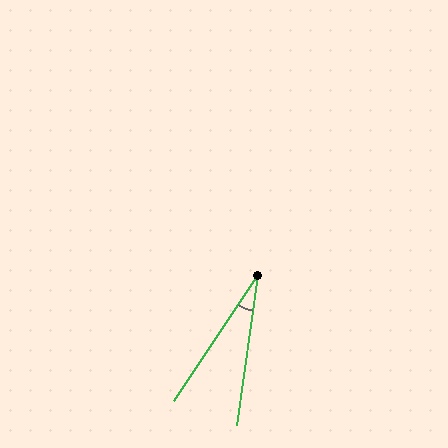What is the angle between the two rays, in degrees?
Approximately 25 degrees.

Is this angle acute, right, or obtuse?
It is acute.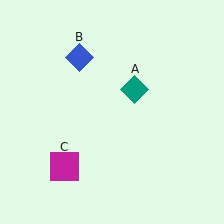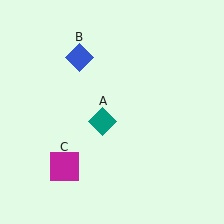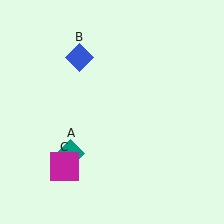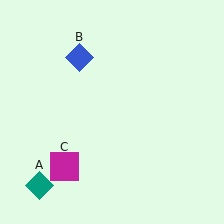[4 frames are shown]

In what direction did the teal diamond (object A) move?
The teal diamond (object A) moved down and to the left.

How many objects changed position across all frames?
1 object changed position: teal diamond (object A).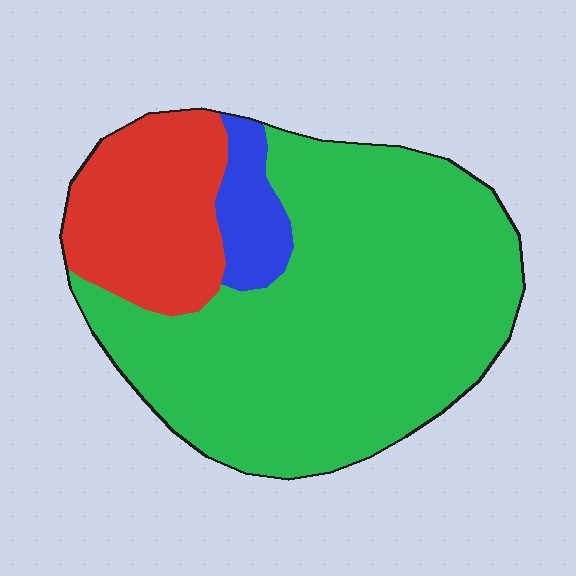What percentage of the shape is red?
Red takes up less than a quarter of the shape.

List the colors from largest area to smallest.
From largest to smallest: green, red, blue.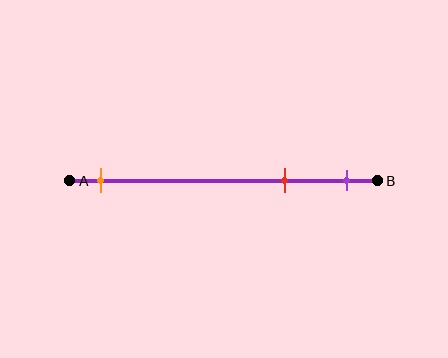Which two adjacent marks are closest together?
The red and purple marks are the closest adjacent pair.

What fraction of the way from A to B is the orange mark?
The orange mark is approximately 10% (0.1) of the way from A to B.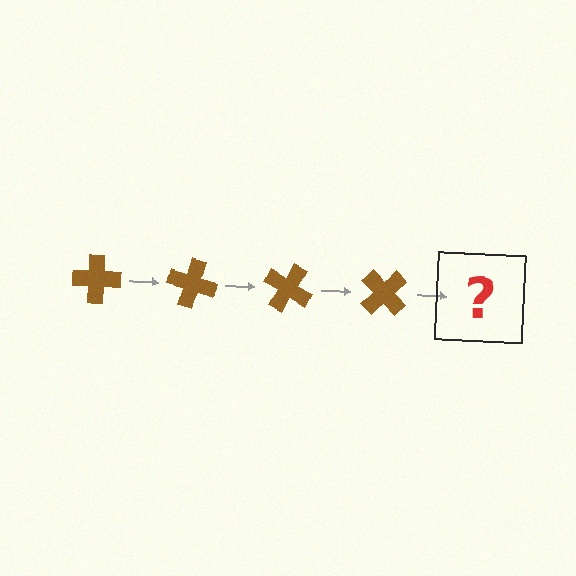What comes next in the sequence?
The next element should be a brown cross rotated 60 degrees.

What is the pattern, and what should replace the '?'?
The pattern is that the cross rotates 15 degrees each step. The '?' should be a brown cross rotated 60 degrees.